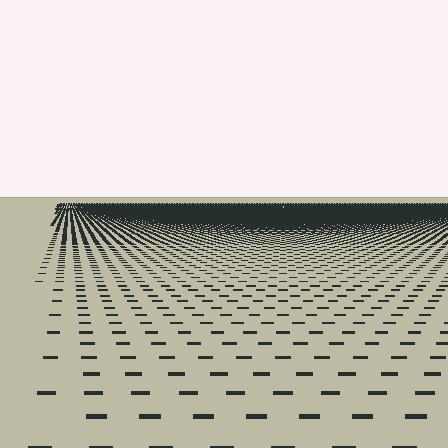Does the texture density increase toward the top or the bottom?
Density increases toward the top.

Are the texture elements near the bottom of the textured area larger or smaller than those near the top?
Larger. Near the bottom, elements are closer to the viewer and appear at a bigger on-screen size.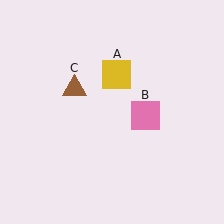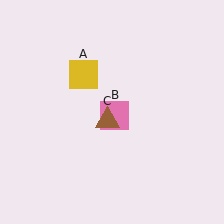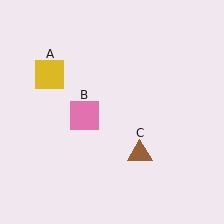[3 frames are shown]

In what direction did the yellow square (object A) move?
The yellow square (object A) moved left.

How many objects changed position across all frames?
3 objects changed position: yellow square (object A), pink square (object B), brown triangle (object C).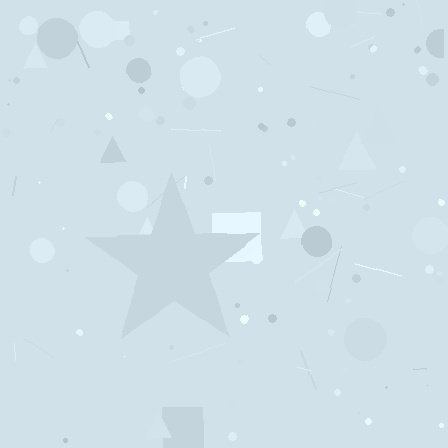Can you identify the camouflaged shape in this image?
The camouflaged shape is a star.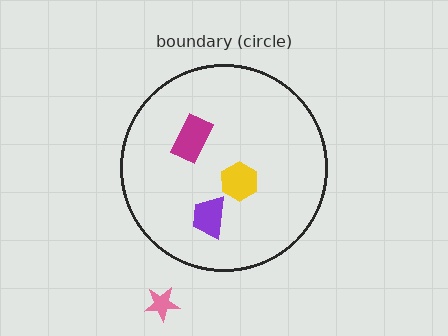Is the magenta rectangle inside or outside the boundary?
Inside.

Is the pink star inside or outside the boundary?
Outside.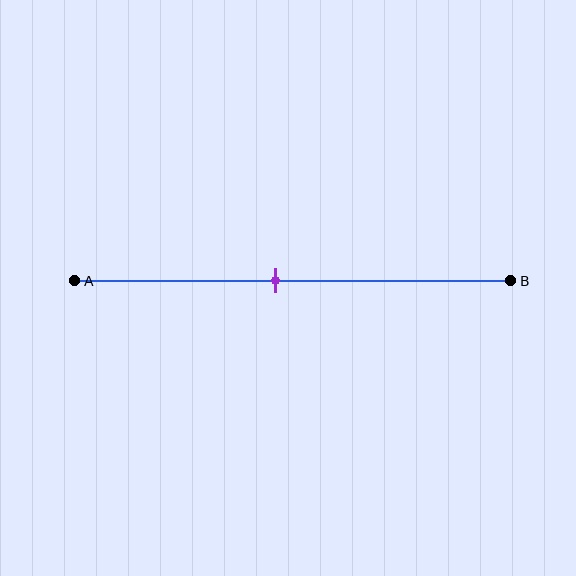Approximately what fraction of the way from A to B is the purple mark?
The purple mark is approximately 45% of the way from A to B.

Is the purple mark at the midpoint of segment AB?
No, the mark is at about 45% from A, not at the 50% midpoint.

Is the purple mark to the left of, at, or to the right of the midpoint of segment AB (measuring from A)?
The purple mark is to the left of the midpoint of segment AB.